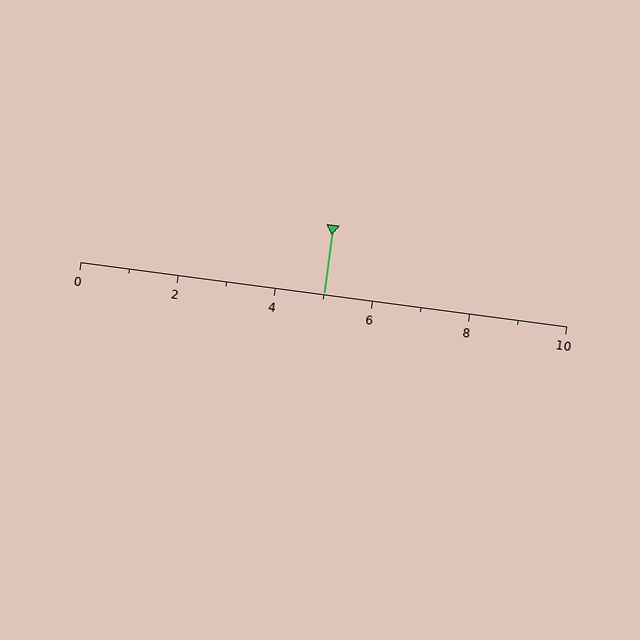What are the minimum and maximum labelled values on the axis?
The axis runs from 0 to 10.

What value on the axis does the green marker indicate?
The marker indicates approximately 5.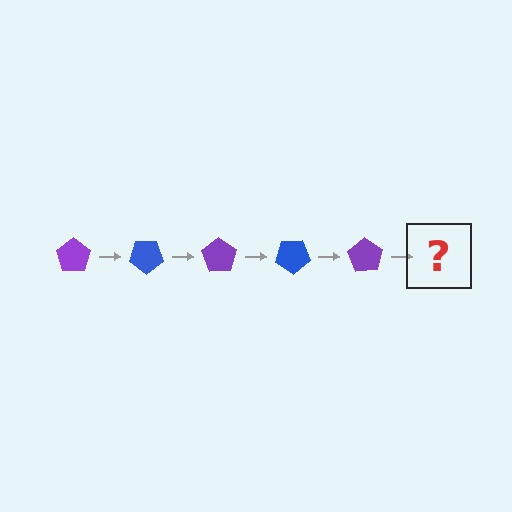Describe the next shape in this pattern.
It should be a blue pentagon, rotated 175 degrees from the start.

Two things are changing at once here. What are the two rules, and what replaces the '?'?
The two rules are that it rotates 35 degrees each step and the color cycles through purple and blue. The '?' should be a blue pentagon, rotated 175 degrees from the start.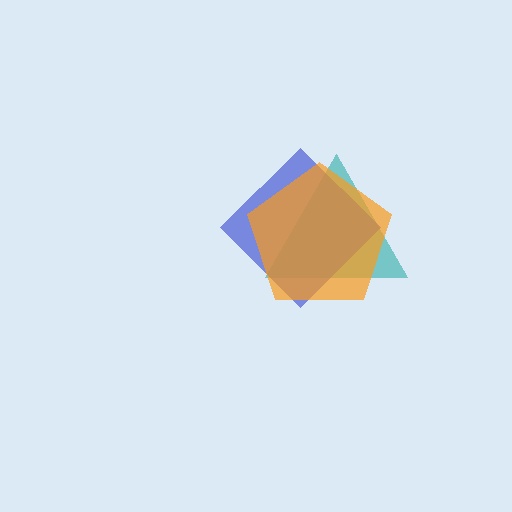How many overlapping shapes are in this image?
There are 3 overlapping shapes in the image.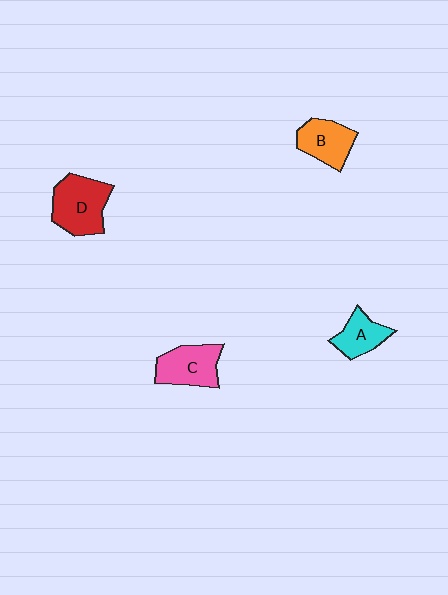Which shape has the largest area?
Shape D (red).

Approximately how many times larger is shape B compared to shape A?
Approximately 1.3 times.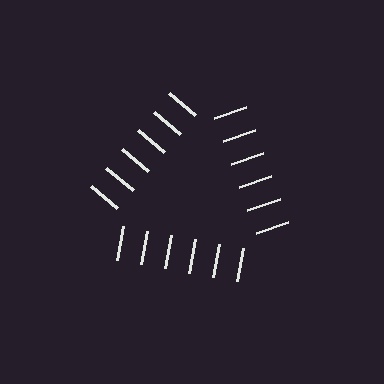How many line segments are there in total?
18 — 6 along each of the 3 edges.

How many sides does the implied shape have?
3 sides — the line-ends trace a triangle.